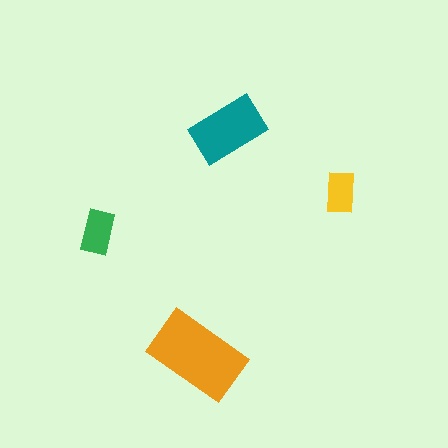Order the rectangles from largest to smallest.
the orange one, the teal one, the green one, the yellow one.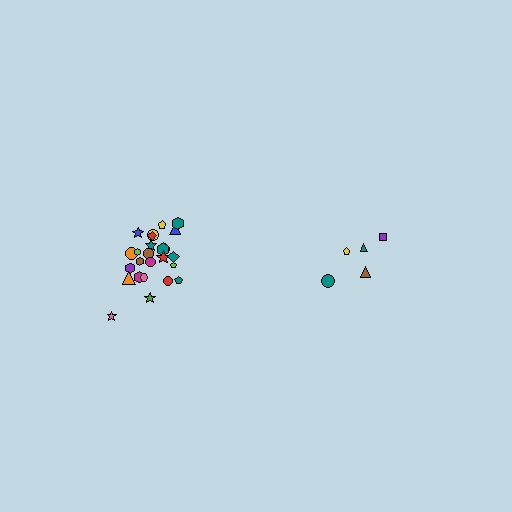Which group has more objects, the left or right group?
The left group.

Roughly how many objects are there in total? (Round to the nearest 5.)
Roughly 30 objects in total.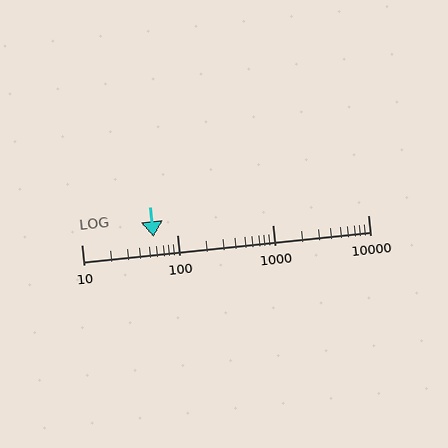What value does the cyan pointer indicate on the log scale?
The pointer indicates approximately 57.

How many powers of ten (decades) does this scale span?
The scale spans 3 decades, from 10 to 10000.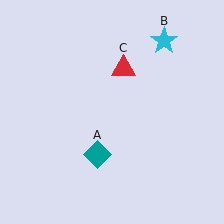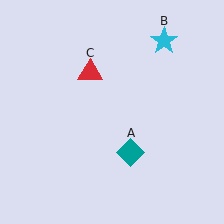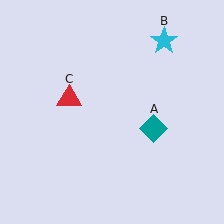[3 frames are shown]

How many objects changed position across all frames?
2 objects changed position: teal diamond (object A), red triangle (object C).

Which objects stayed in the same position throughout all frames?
Cyan star (object B) remained stationary.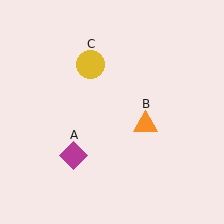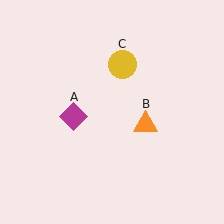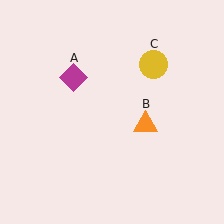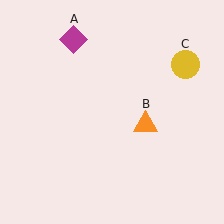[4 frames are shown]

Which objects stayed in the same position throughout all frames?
Orange triangle (object B) remained stationary.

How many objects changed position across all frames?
2 objects changed position: magenta diamond (object A), yellow circle (object C).